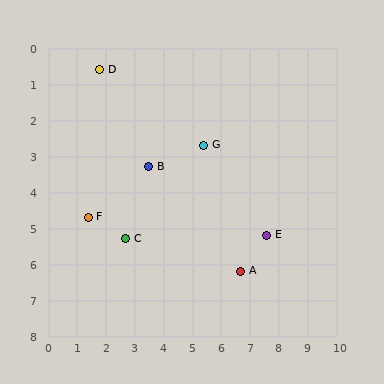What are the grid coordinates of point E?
Point E is at approximately (7.6, 5.2).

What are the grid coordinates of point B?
Point B is at approximately (3.5, 3.3).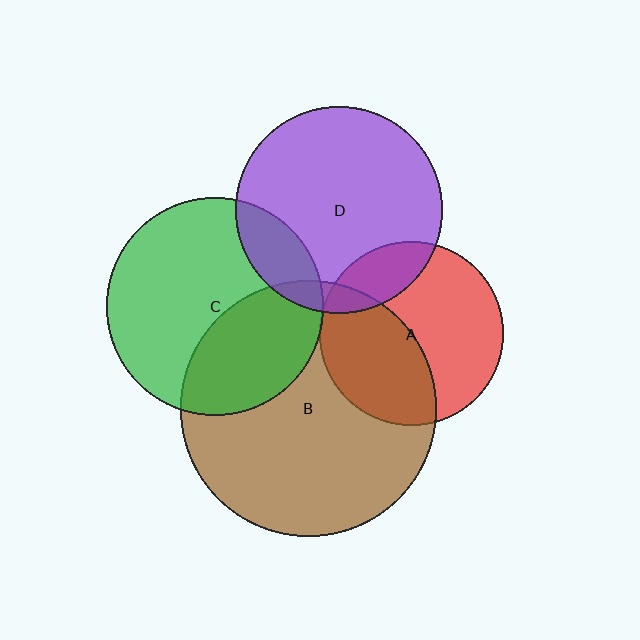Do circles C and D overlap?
Yes.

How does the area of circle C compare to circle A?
Approximately 1.4 times.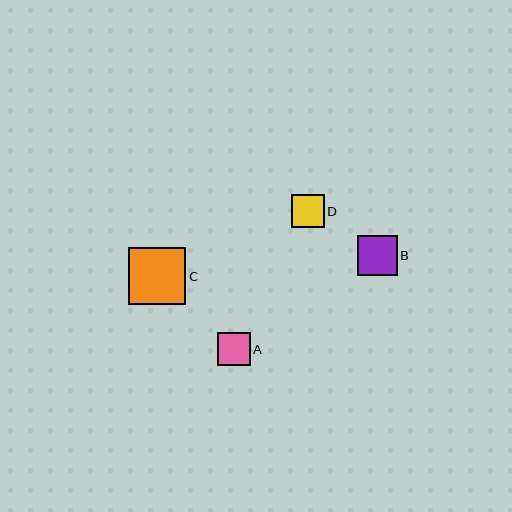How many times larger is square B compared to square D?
Square B is approximately 1.2 times the size of square D.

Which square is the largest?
Square C is the largest with a size of approximately 58 pixels.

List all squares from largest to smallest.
From largest to smallest: C, B, A, D.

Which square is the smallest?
Square D is the smallest with a size of approximately 33 pixels.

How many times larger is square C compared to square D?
Square C is approximately 1.8 times the size of square D.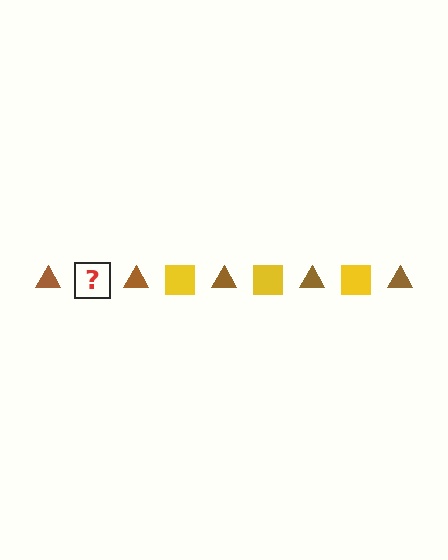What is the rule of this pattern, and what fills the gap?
The rule is that the pattern alternates between brown triangle and yellow square. The gap should be filled with a yellow square.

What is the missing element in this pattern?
The missing element is a yellow square.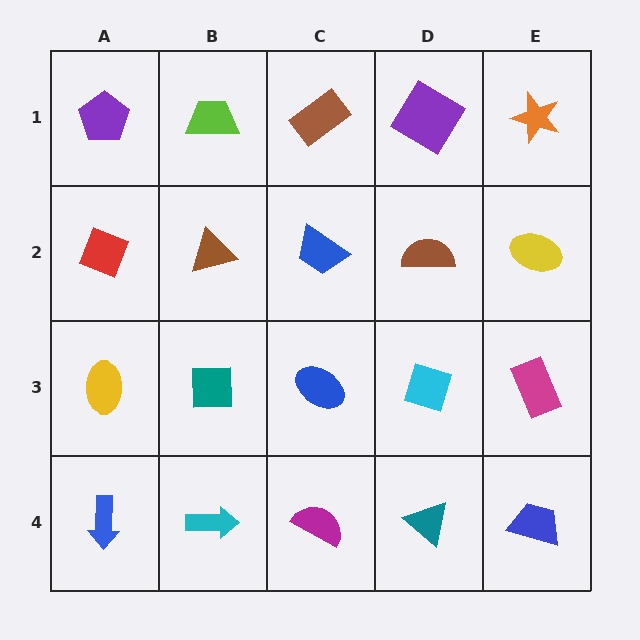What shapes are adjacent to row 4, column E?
A magenta rectangle (row 3, column E), a teal triangle (row 4, column D).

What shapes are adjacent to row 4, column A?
A yellow ellipse (row 3, column A), a cyan arrow (row 4, column B).